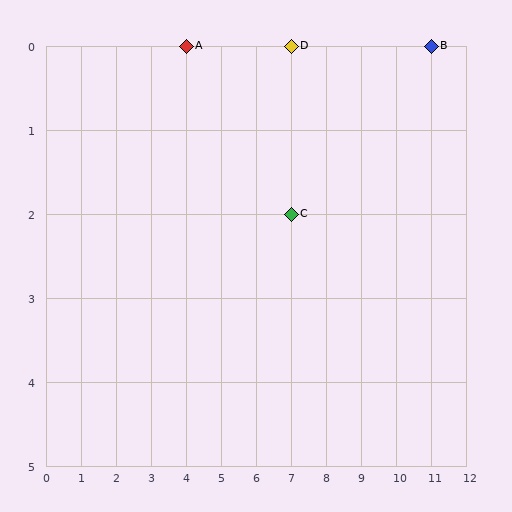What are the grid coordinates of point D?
Point D is at grid coordinates (7, 0).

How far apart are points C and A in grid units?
Points C and A are 3 columns and 2 rows apart (about 3.6 grid units diagonally).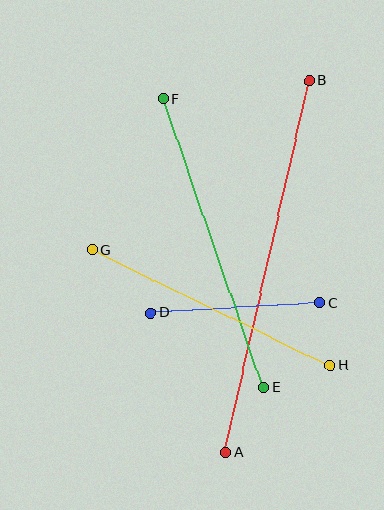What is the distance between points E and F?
The distance is approximately 305 pixels.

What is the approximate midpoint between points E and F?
The midpoint is at approximately (213, 243) pixels.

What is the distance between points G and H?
The distance is approximately 265 pixels.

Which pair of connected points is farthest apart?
Points A and B are farthest apart.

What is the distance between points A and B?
The distance is approximately 381 pixels.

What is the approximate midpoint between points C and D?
The midpoint is at approximately (235, 308) pixels.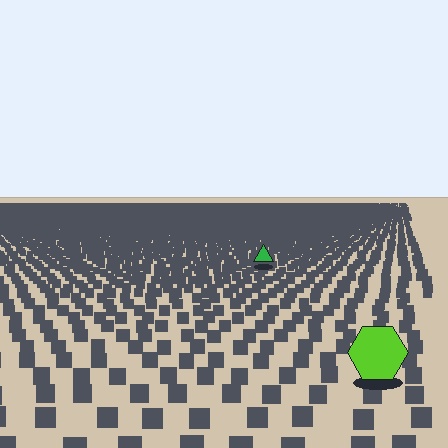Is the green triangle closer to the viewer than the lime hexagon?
No. The lime hexagon is closer — you can tell from the texture gradient: the ground texture is coarser near it.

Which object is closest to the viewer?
The lime hexagon is closest. The texture marks near it are larger and more spread out.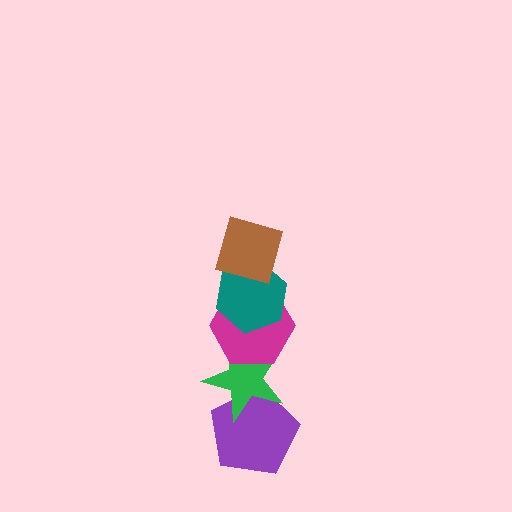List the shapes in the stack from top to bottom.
From top to bottom: the brown diamond, the teal hexagon, the magenta hexagon, the green star, the purple pentagon.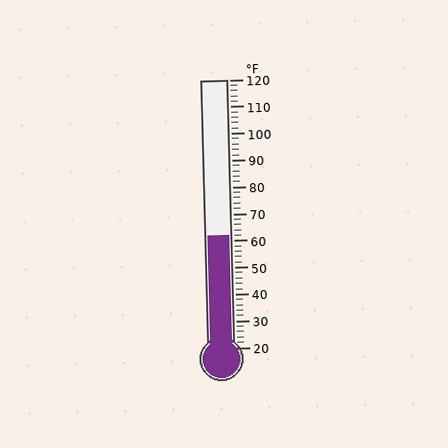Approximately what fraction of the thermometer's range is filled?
The thermometer is filled to approximately 40% of its range.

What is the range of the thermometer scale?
The thermometer scale ranges from 20°F to 120°F.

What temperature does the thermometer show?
The thermometer shows approximately 62°F.